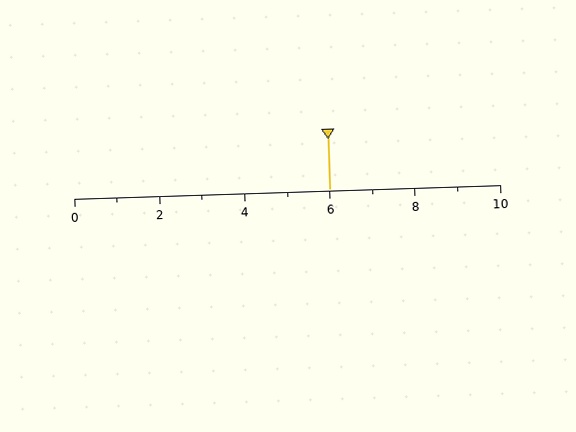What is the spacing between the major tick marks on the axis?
The major ticks are spaced 2 apart.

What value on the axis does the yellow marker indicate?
The marker indicates approximately 6.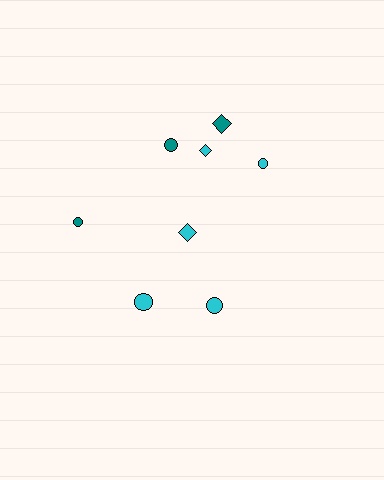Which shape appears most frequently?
Circle, with 5 objects.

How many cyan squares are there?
There are no cyan squares.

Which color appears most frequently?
Cyan, with 5 objects.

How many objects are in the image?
There are 8 objects.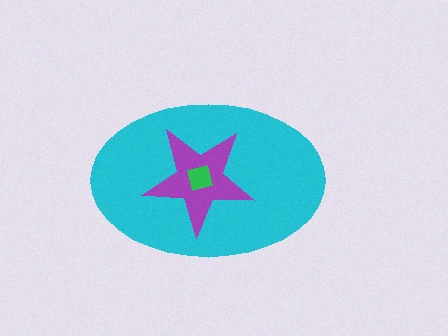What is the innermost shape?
The green square.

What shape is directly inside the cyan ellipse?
The purple star.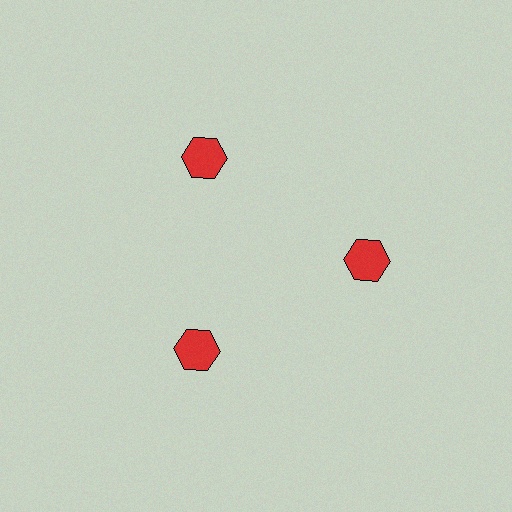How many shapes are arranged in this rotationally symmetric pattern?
There are 3 shapes, arranged in 3 groups of 1.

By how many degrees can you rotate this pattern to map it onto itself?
The pattern maps onto itself every 120 degrees of rotation.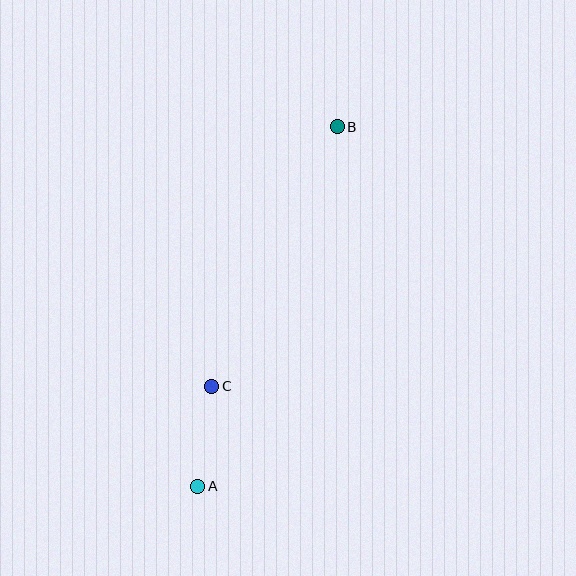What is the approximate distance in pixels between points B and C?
The distance between B and C is approximately 288 pixels.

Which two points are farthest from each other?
Points A and B are farthest from each other.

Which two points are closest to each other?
Points A and C are closest to each other.